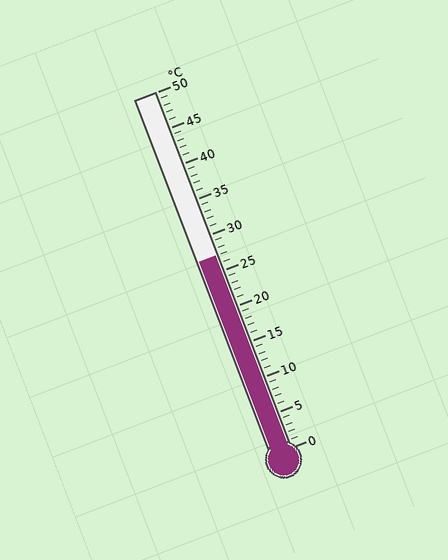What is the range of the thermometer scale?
The thermometer scale ranges from 0°C to 50°C.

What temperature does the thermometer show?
The thermometer shows approximately 27°C.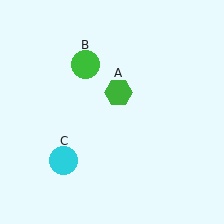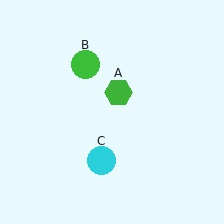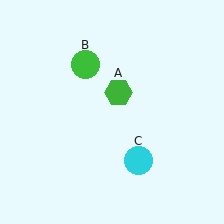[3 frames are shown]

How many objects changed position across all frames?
1 object changed position: cyan circle (object C).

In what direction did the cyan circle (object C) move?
The cyan circle (object C) moved right.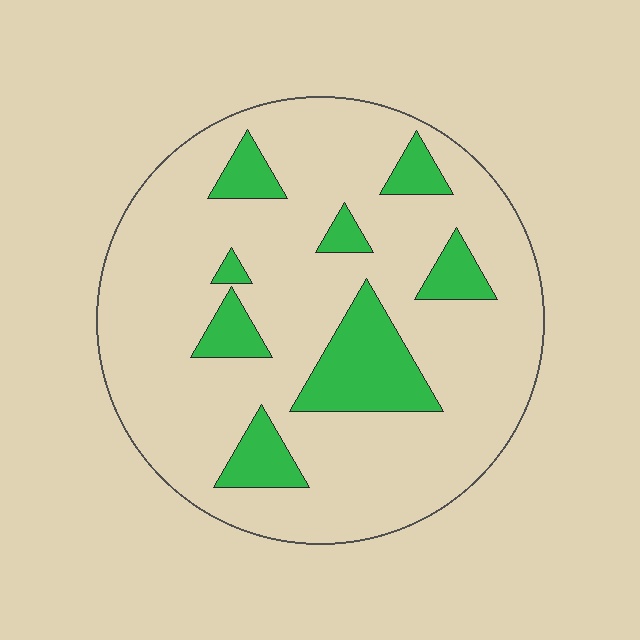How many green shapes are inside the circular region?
8.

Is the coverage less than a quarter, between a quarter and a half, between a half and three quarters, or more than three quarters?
Less than a quarter.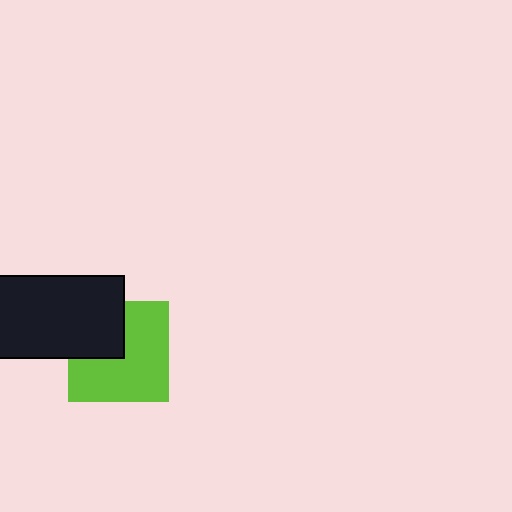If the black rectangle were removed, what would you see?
You would see the complete lime square.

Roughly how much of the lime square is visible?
Most of it is visible (roughly 67%).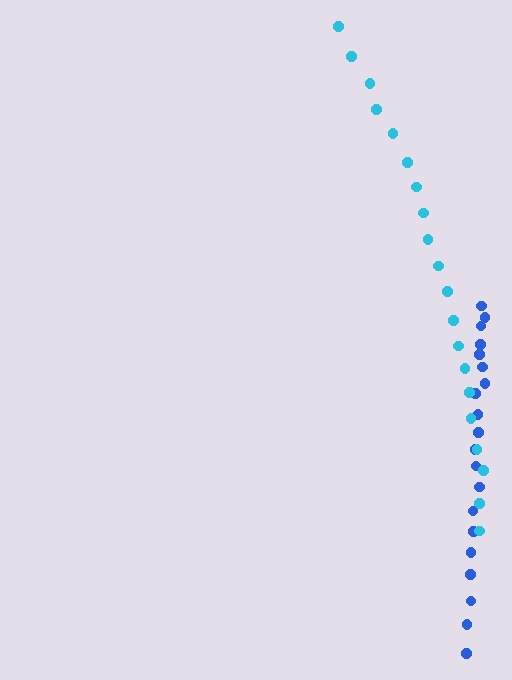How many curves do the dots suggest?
There are 2 distinct paths.